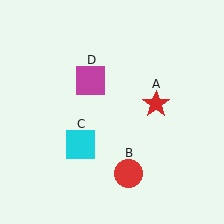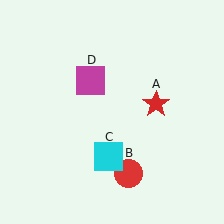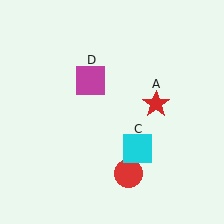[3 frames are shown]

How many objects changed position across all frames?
1 object changed position: cyan square (object C).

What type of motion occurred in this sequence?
The cyan square (object C) rotated counterclockwise around the center of the scene.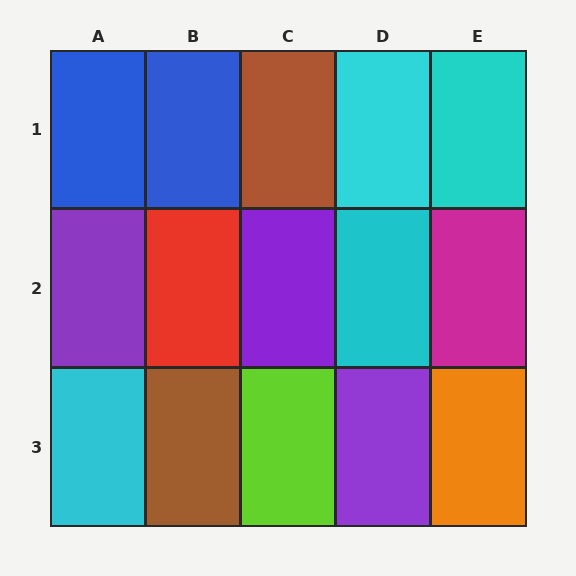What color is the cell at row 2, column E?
Magenta.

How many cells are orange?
1 cell is orange.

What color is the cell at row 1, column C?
Brown.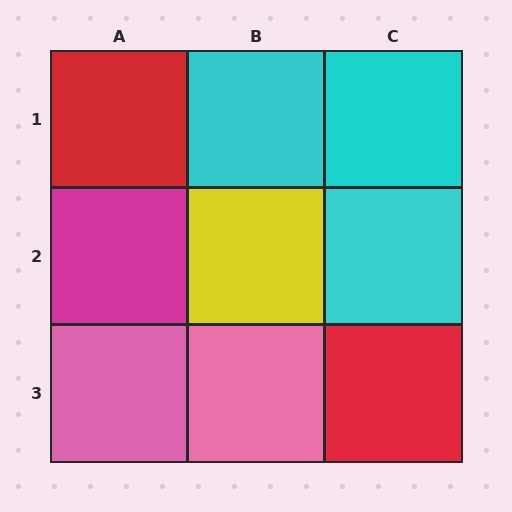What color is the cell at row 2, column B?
Yellow.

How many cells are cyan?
3 cells are cyan.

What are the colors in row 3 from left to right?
Pink, pink, red.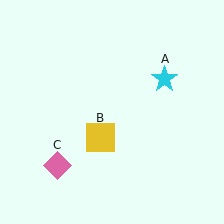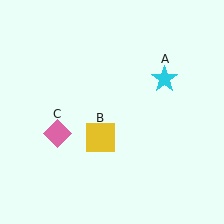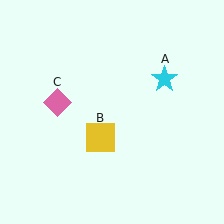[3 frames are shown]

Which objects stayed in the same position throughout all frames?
Cyan star (object A) and yellow square (object B) remained stationary.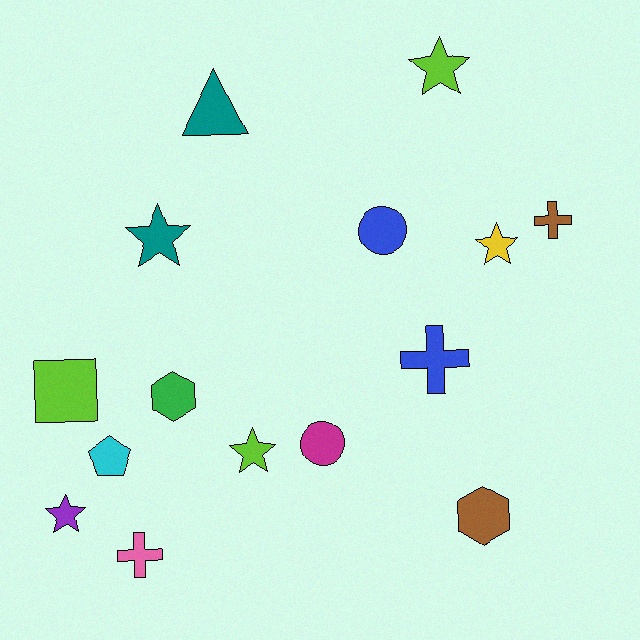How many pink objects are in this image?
There is 1 pink object.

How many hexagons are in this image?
There are 2 hexagons.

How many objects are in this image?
There are 15 objects.